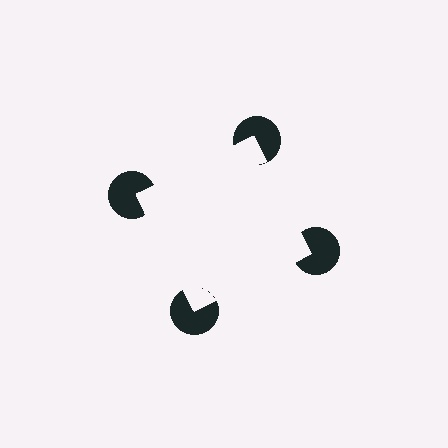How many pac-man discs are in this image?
There are 4 — one at each vertex of the illusory square.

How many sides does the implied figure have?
4 sides.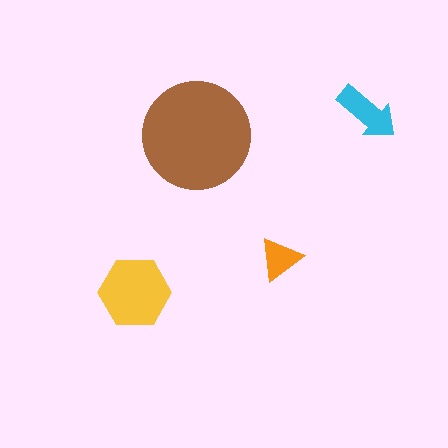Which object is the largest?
The brown circle.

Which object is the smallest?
The orange triangle.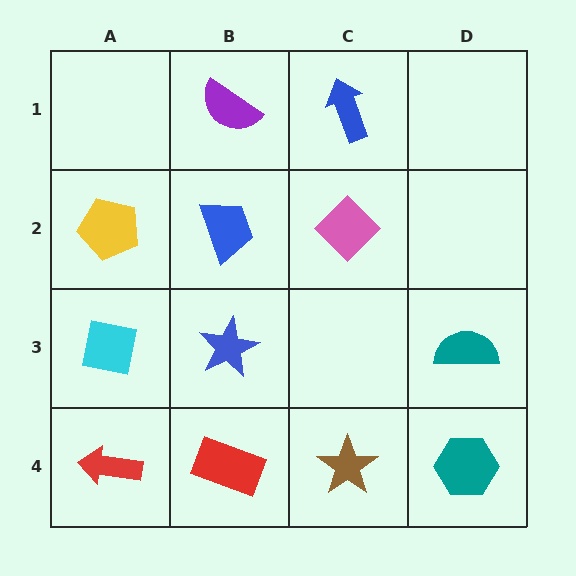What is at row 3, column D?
A teal semicircle.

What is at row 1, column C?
A blue arrow.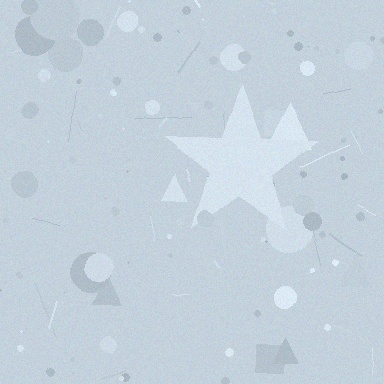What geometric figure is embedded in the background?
A star is embedded in the background.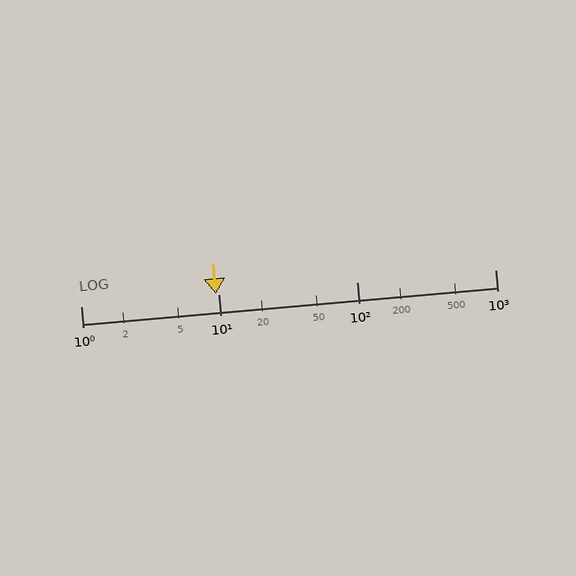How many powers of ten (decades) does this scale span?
The scale spans 3 decades, from 1 to 1000.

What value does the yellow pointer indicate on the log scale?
The pointer indicates approximately 9.5.